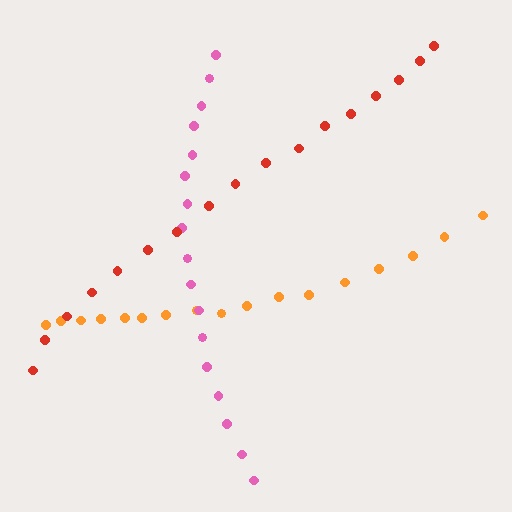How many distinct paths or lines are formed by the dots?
There are 3 distinct paths.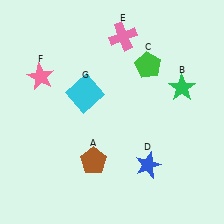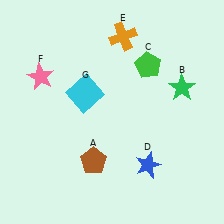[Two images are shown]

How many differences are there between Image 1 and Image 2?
There is 1 difference between the two images.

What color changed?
The cross (E) changed from pink in Image 1 to orange in Image 2.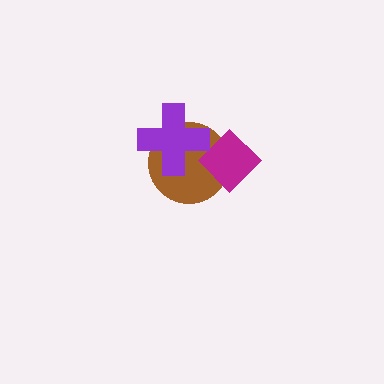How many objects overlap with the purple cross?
2 objects overlap with the purple cross.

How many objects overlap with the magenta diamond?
2 objects overlap with the magenta diamond.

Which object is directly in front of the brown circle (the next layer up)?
The magenta diamond is directly in front of the brown circle.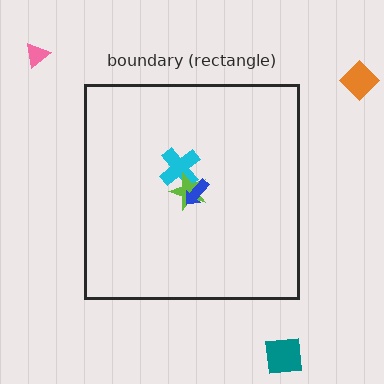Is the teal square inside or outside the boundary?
Outside.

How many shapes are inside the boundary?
3 inside, 3 outside.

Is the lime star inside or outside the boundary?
Inside.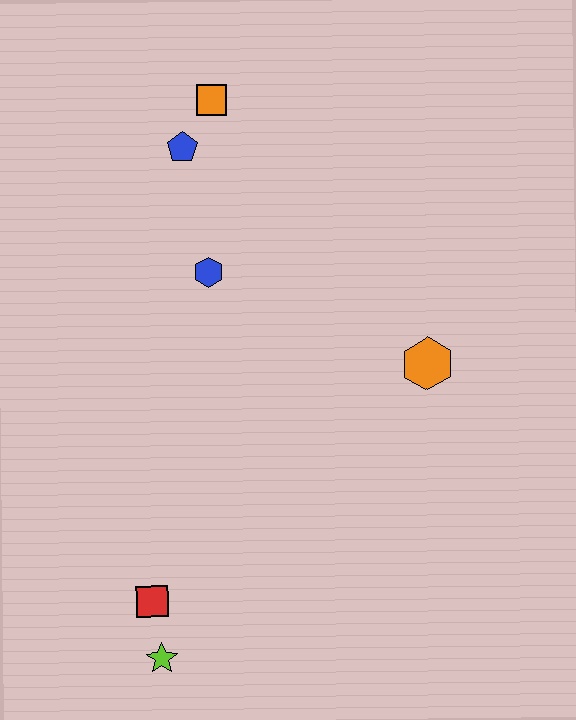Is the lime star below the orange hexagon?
Yes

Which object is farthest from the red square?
The orange square is farthest from the red square.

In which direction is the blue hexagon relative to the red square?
The blue hexagon is above the red square.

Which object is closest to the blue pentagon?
The orange square is closest to the blue pentagon.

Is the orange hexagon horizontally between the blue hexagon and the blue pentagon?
No